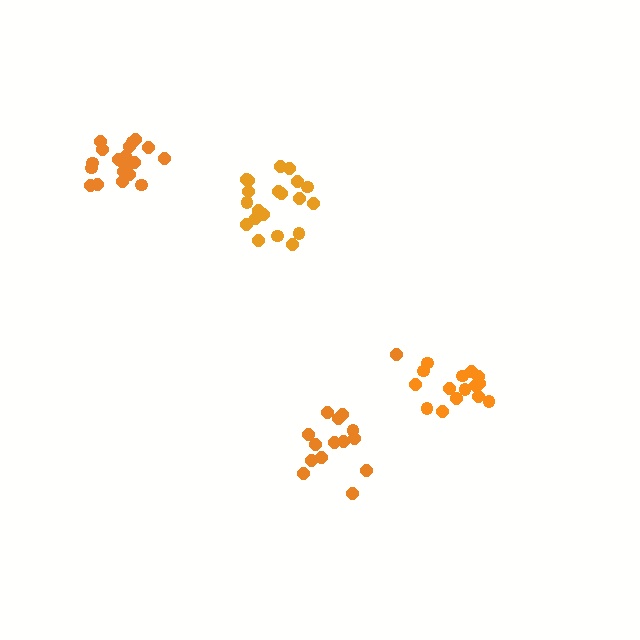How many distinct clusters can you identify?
There are 4 distinct clusters.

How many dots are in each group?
Group 1: 20 dots, Group 2: 15 dots, Group 3: 15 dots, Group 4: 20 dots (70 total).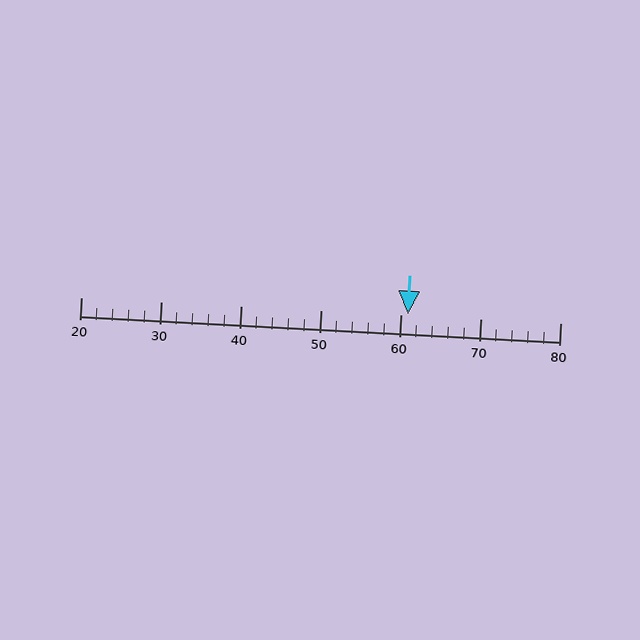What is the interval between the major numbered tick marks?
The major tick marks are spaced 10 units apart.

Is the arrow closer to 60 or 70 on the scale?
The arrow is closer to 60.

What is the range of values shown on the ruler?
The ruler shows values from 20 to 80.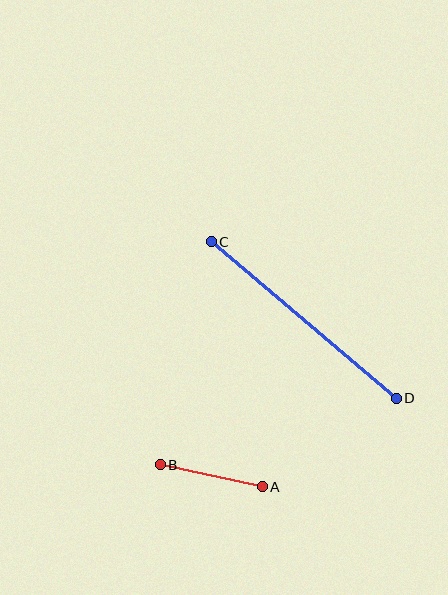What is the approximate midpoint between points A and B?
The midpoint is at approximately (211, 476) pixels.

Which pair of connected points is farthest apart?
Points C and D are farthest apart.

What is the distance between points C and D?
The distance is approximately 242 pixels.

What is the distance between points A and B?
The distance is approximately 104 pixels.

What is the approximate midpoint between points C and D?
The midpoint is at approximately (304, 320) pixels.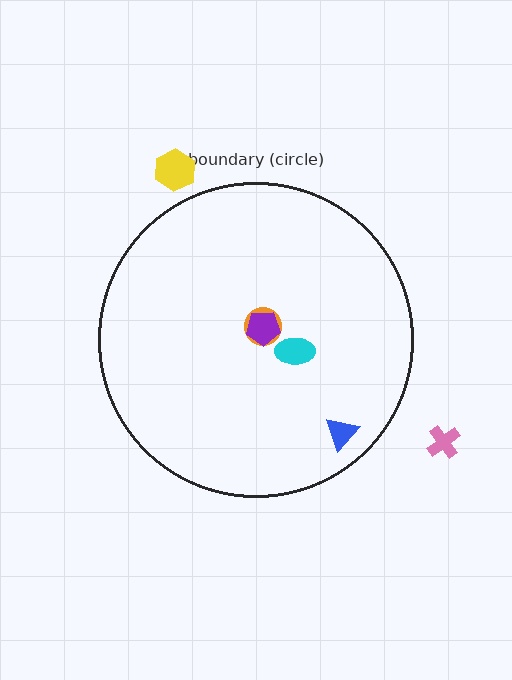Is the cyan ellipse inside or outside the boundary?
Inside.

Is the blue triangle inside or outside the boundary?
Inside.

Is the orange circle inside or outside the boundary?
Inside.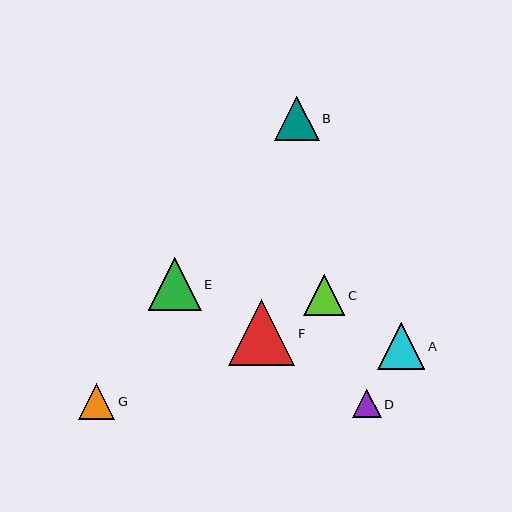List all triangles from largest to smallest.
From largest to smallest: F, E, A, B, C, G, D.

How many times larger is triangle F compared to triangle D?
Triangle F is approximately 2.3 times the size of triangle D.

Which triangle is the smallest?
Triangle D is the smallest with a size of approximately 29 pixels.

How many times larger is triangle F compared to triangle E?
Triangle F is approximately 1.2 times the size of triangle E.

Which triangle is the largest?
Triangle F is the largest with a size of approximately 66 pixels.